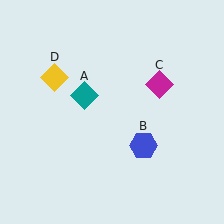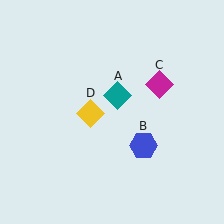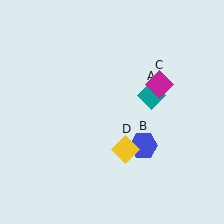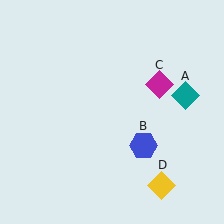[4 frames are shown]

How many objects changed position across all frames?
2 objects changed position: teal diamond (object A), yellow diamond (object D).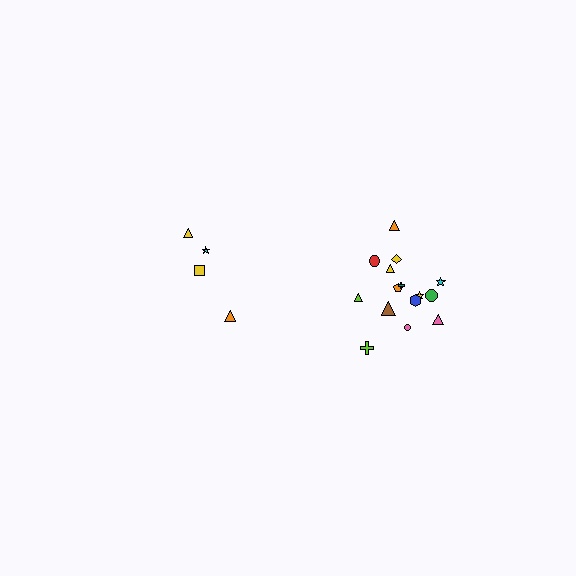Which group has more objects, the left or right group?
The right group.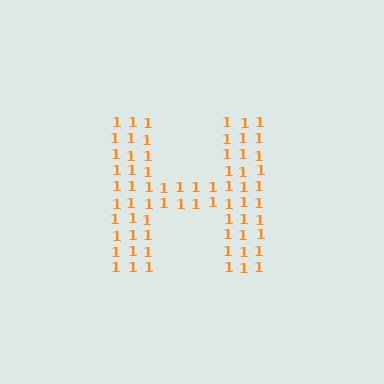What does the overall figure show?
The overall figure shows the letter H.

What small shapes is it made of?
It is made of small digit 1's.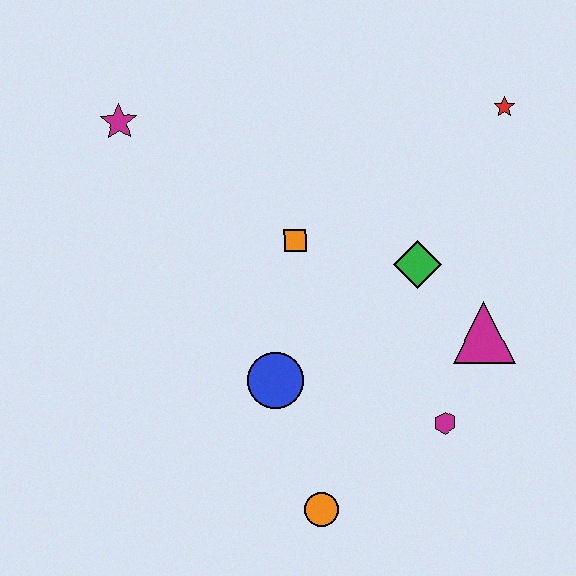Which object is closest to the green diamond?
The magenta triangle is closest to the green diamond.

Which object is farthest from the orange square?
The orange circle is farthest from the orange square.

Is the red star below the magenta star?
No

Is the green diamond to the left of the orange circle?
No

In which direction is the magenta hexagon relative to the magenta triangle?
The magenta hexagon is below the magenta triangle.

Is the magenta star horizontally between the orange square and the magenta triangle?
No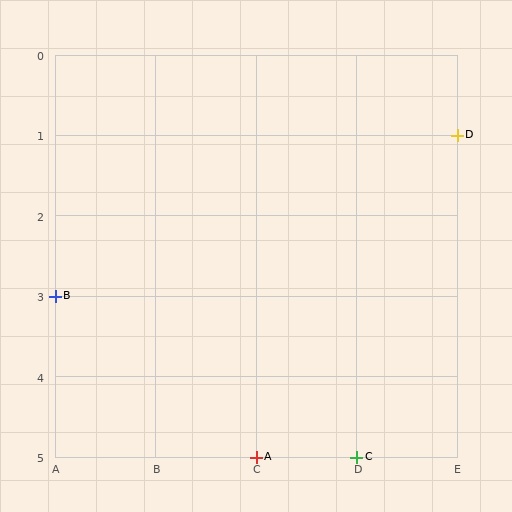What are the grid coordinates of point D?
Point D is at grid coordinates (E, 1).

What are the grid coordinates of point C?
Point C is at grid coordinates (D, 5).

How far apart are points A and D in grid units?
Points A and D are 2 columns and 4 rows apart (about 4.5 grid units diagonally).